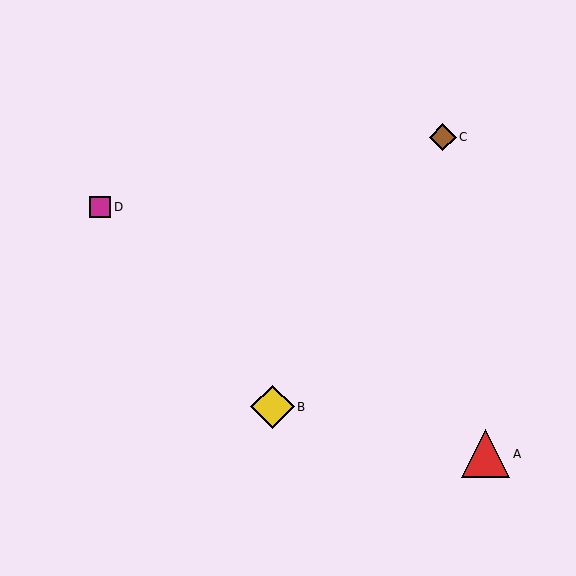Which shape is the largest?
The red triangle (labeled A) is the largest.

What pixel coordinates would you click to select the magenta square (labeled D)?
Click at (100, 207) to select the magenta square D.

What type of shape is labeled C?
Shape C is a brown diamond.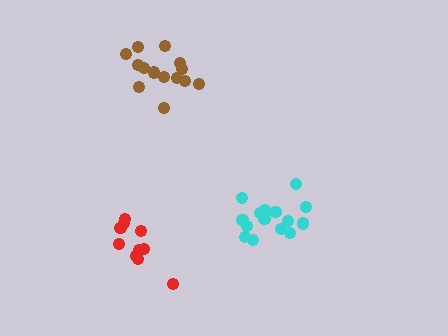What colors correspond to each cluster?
The clusters are colored: red, brown, cyan.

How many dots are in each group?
Group 1: 10 dots, Group 2: 14 dots, Group 3: 15 dots (39 total).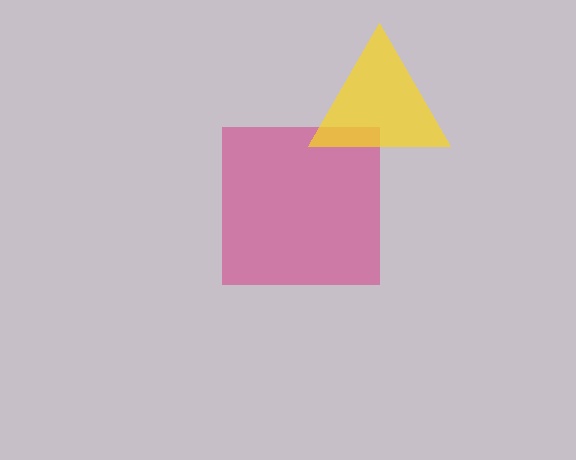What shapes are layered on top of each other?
The layered shapes are: a magenta square, a yellow triangle.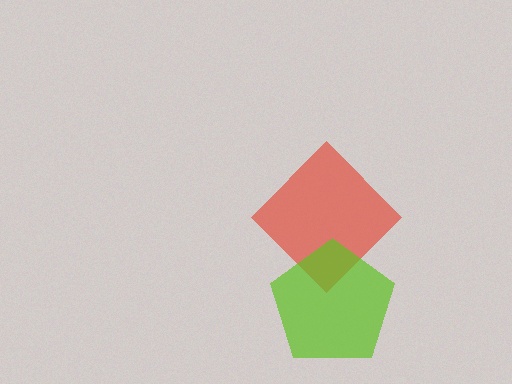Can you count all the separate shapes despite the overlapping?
Yes, there are 2 separate shapes.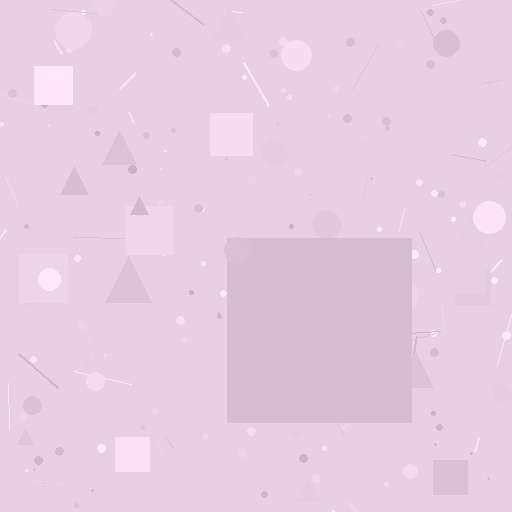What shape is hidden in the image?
A square is hidden in the image.